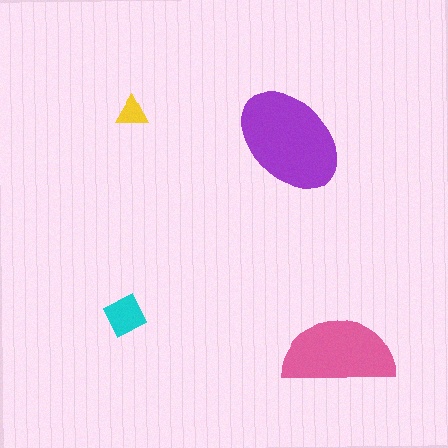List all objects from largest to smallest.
The purple ellipse, the pink semicircle, the cyan diamond, the yellow triangle.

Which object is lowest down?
The pink semicircle is bottommost.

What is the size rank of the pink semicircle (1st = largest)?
2nd.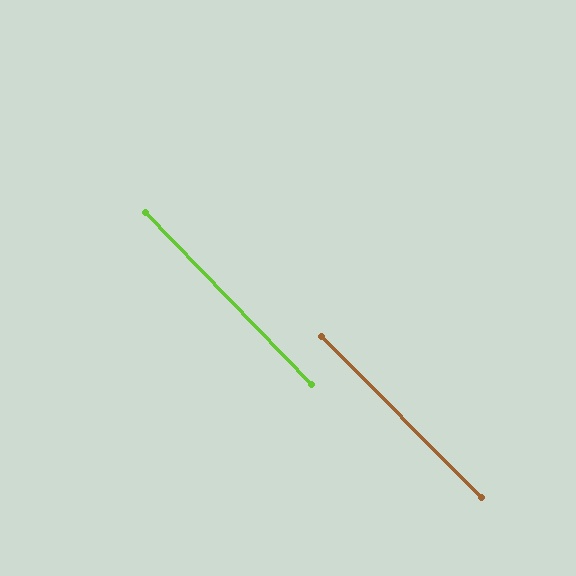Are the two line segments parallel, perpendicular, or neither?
Parallel — their directions differ by only 0.9°.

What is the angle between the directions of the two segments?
Approximately 1 degree.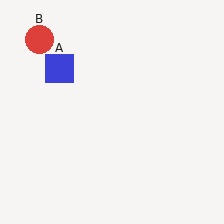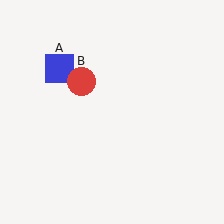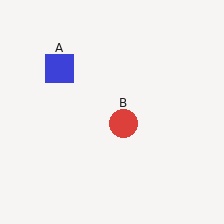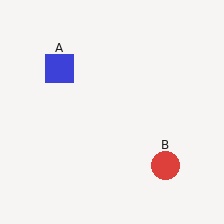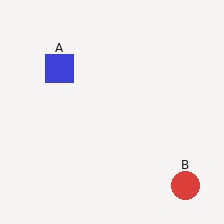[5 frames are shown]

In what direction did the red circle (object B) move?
The red circle (object B) moved down and to the right.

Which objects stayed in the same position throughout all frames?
Blue square (object A) remained stationary.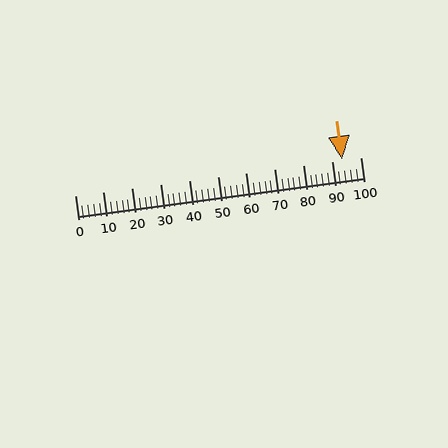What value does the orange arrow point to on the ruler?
The orange arrow points to approximately 94.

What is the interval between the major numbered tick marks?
The major tick marks are spaced 10 units apart.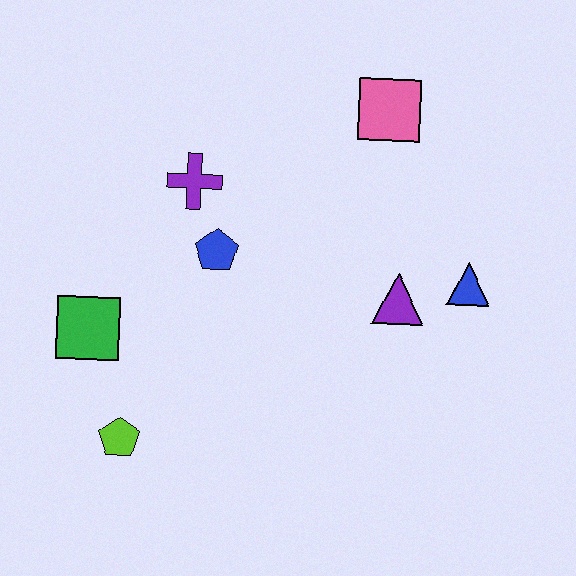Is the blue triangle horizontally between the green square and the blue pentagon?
No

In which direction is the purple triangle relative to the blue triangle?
The purple triangle is to the left of the blue triangle.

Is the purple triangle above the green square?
Yes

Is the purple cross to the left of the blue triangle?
Yes